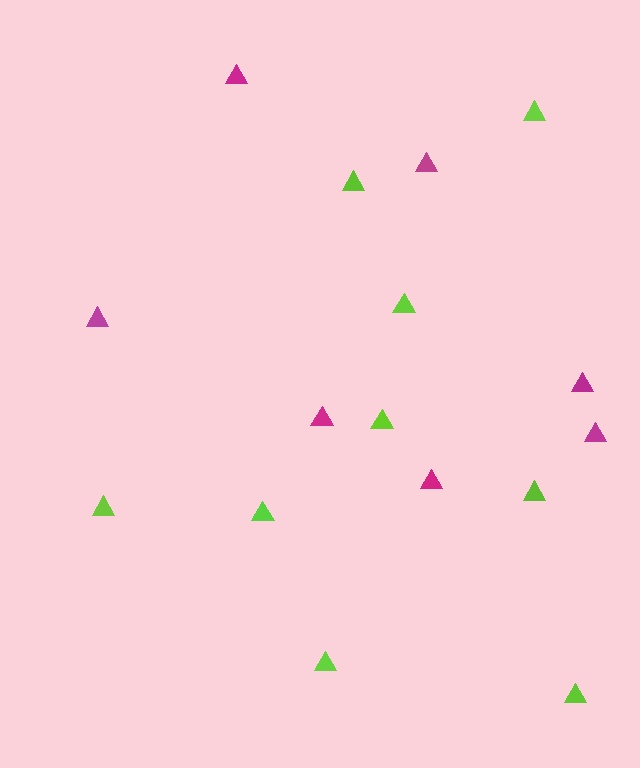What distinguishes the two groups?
There are 2 groups: one group of magenta triangles (7) and one group of lime triangles (9).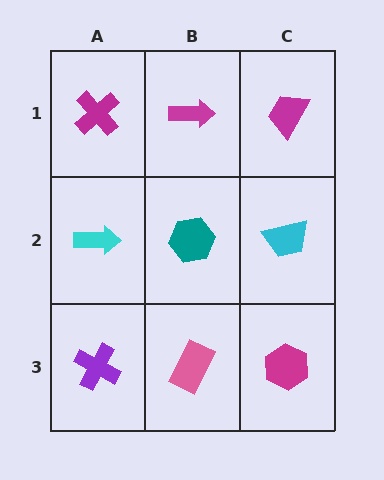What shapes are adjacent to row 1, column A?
A cyan arrow (row 2, column A), a magenta arrow (row 1, column B).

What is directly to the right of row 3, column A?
A pink rectangle.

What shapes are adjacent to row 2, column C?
A magenta trapezoid (row 1, column C), a magenta hexagon (row 3, column C), a teal hexagon (row 2, column B).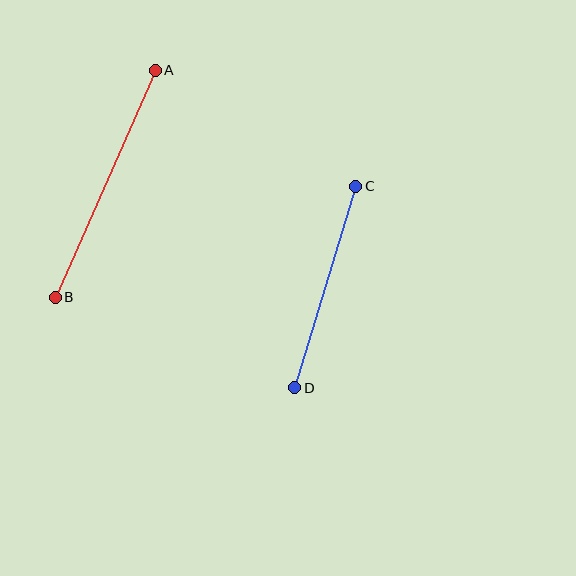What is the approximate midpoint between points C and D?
The midpoint is at approximately (325, 287) pixels.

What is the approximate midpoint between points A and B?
The midpoint is at approximately (105, 184) pixels.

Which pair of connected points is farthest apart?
Points A and B are farthest apart.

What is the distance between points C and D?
The distance is approximately 211 pixels.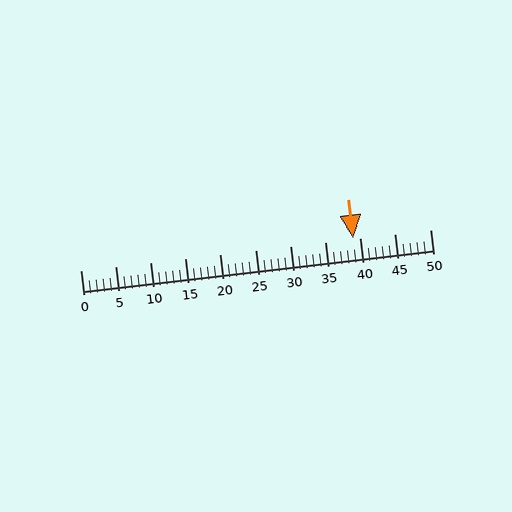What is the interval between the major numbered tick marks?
The major tick marks are spaced 5 units apart.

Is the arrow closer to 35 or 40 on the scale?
The arrow is closer to 40.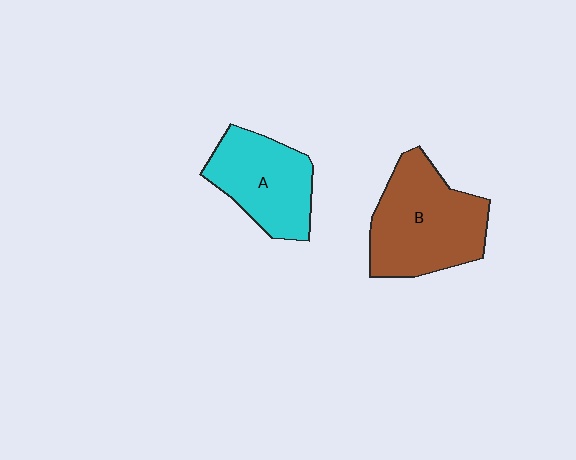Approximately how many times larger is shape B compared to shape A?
Approximately 1.3 times.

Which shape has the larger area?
Shape B (brown).